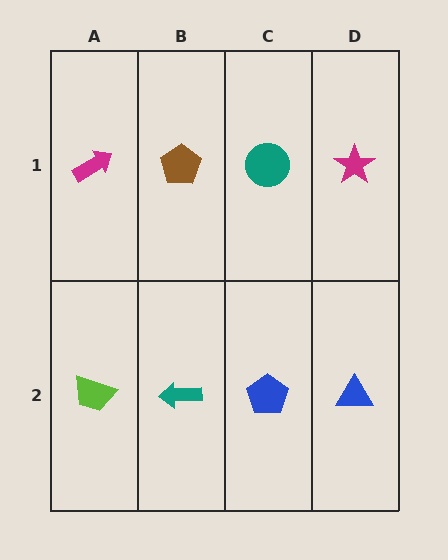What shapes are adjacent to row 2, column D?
A magenta star (row 1, column D), a blue pentagon (row 2, column C).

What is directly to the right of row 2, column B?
A blue pentagon.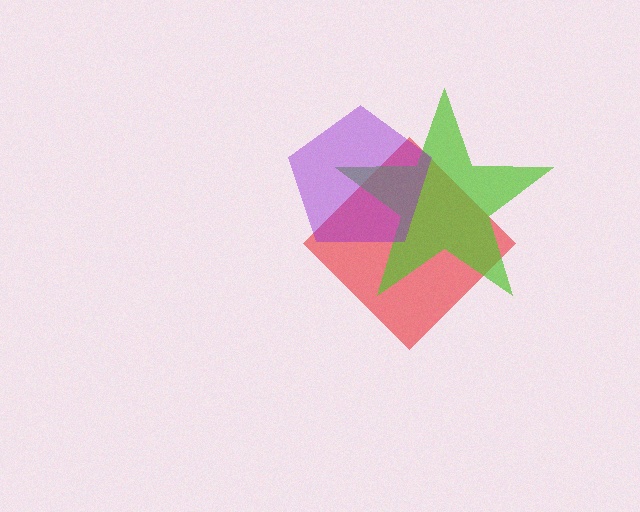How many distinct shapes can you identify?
There are 3 distinct shapes: a red diamond, a lime star, a purple pentagon.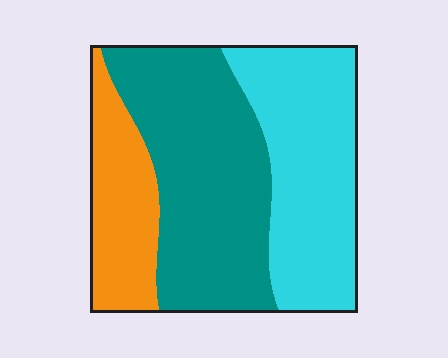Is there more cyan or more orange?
Cyan.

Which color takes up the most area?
Teal, at roughly 45%.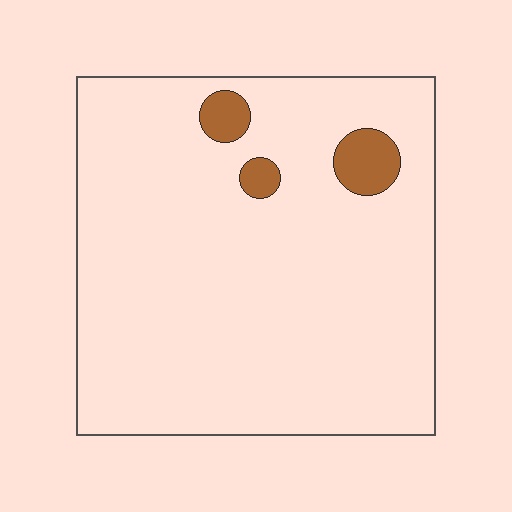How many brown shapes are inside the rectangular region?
3.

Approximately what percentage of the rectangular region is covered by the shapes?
Approximately 5%.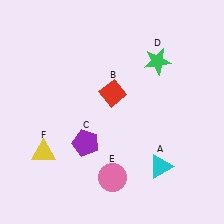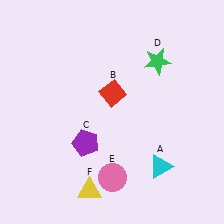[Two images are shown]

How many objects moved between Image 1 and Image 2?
1 object moved between the two images.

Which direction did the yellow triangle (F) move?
The yellow triangle (F) moved right.